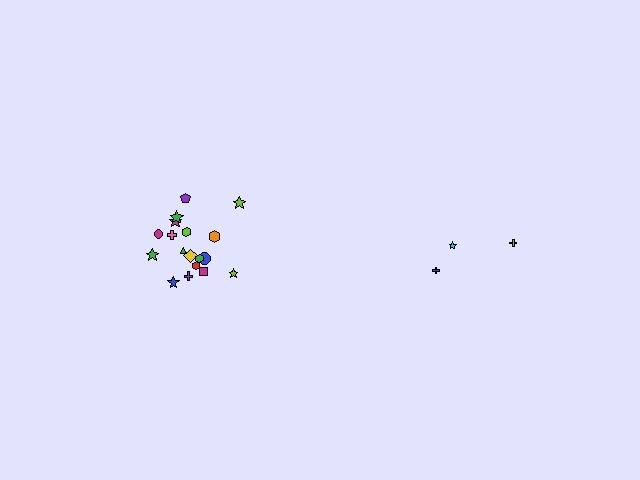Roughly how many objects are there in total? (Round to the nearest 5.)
Roughly 20 objects in total.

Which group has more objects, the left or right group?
The left group.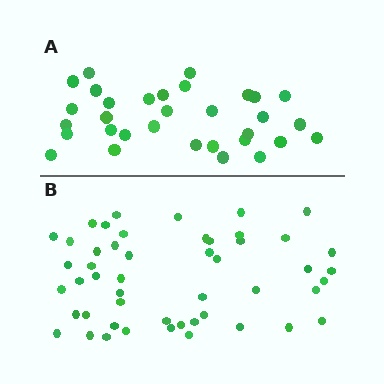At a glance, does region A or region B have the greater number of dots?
Region B (the bottom region) has more dots.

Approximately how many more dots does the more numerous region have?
Region B has approximately 20 more dots than region A.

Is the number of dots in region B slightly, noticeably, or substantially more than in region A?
Region B has substantially more. The ratio is roughly 1.6 to 1.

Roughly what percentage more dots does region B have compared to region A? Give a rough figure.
About 55% more.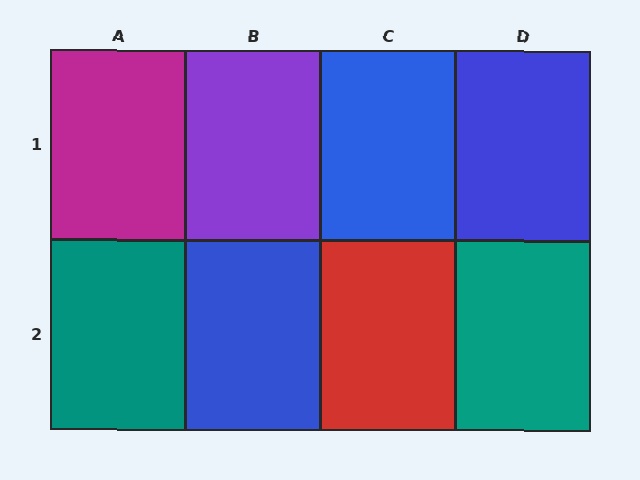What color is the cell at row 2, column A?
Teal.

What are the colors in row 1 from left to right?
Magenta, purple, blue, blue.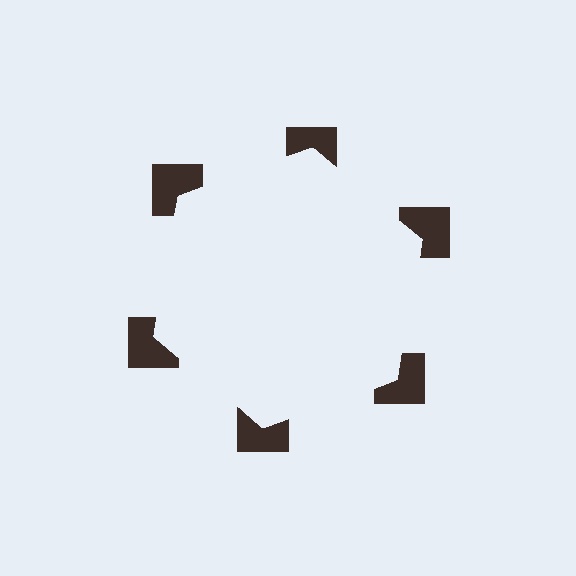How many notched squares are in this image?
There are 6 — one at each vertex of the illusory hexagon.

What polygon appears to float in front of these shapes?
An illusory hexagon — its edges are inferred from the aligned wedge cuts in the notched squares, not physically drawn.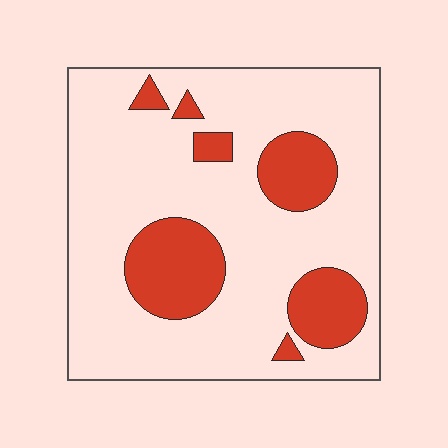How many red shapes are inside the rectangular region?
7.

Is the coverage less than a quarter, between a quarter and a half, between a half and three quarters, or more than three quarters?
Less than a quarter.